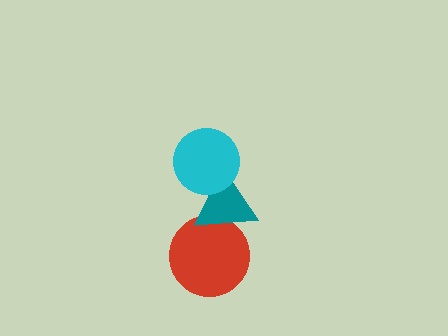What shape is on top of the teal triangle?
The cyan circle is on top of the teal triangle.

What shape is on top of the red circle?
The teal triangle is on top of the red circle.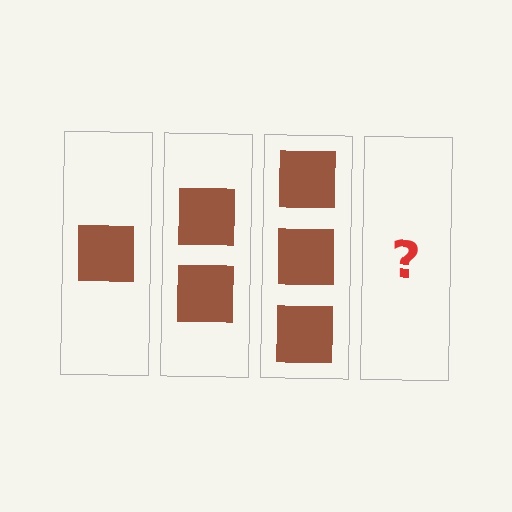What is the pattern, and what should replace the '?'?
The pattern is that each step adds one more square. The '?' should be 4 squares.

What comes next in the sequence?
The next element should be 4 squares.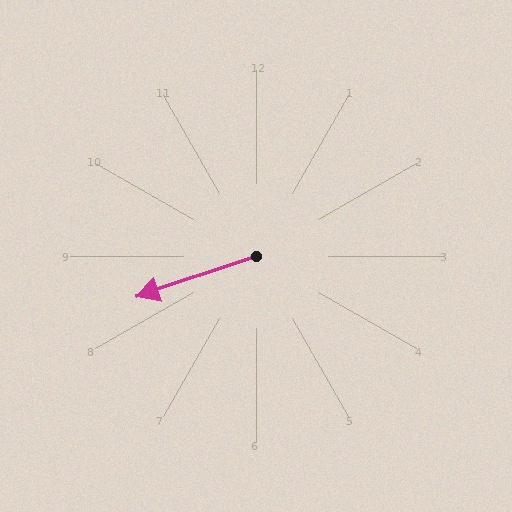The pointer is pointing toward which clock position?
Roughly 8 o'clock.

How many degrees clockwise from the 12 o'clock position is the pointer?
Approximately 251 degrees.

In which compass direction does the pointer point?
West.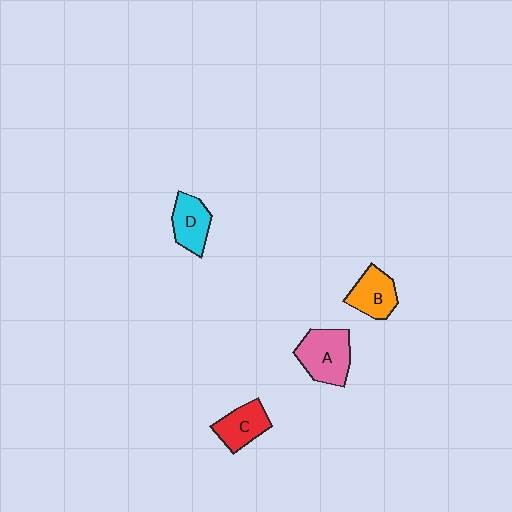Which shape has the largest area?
Shape A (pink).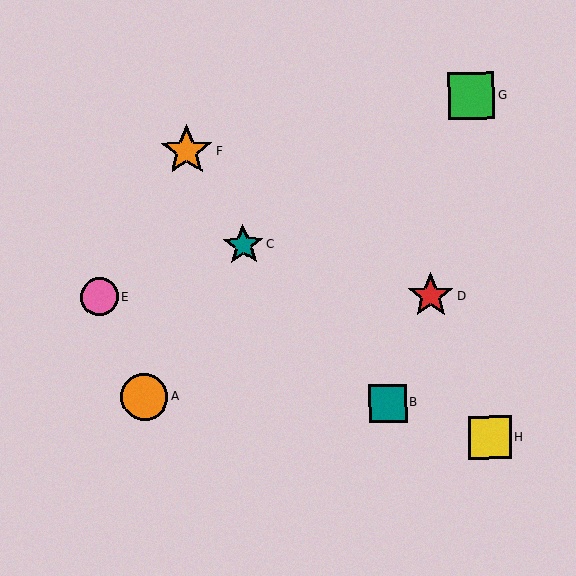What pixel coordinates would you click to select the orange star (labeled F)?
Click at (187, 151) to select the orange star F.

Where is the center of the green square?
The center of the green square is at (471, 96).